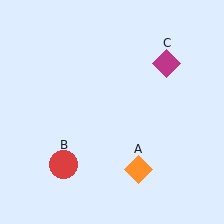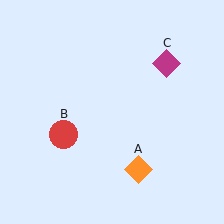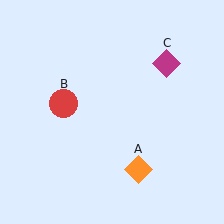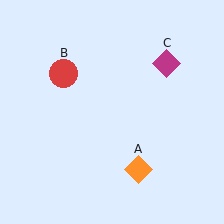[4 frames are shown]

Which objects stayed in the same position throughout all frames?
Orange diamond (object A) and magenta diamond (object C) remained stationary.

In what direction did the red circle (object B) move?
The red circle (object B) moved up.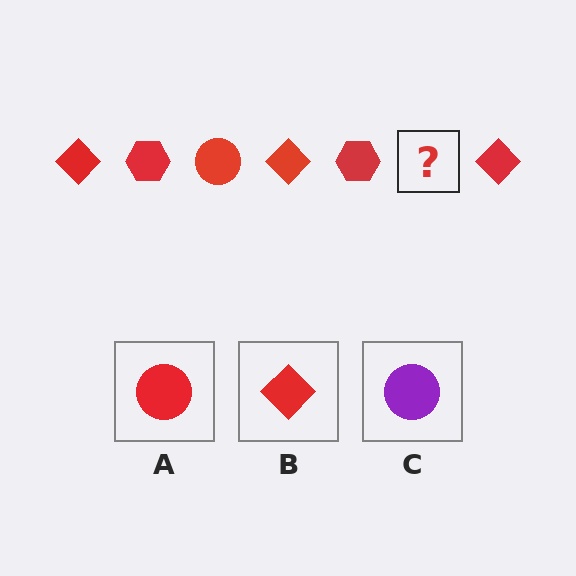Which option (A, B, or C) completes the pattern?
A.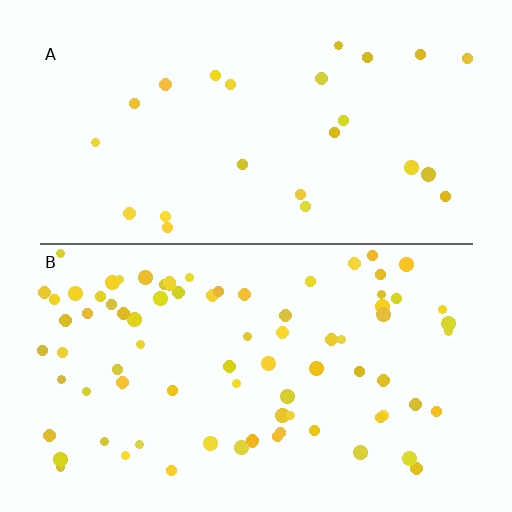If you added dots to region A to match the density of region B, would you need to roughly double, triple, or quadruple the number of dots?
Approximately triple.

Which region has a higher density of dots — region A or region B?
B (the bottom).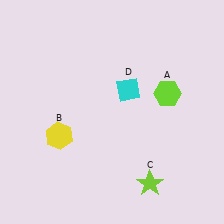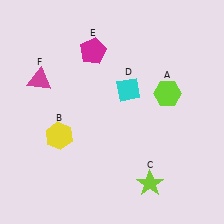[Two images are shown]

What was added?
A magenta pentagon (E), a magenta triangle (F) were added in Image 2.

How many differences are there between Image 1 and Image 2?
There are 2 differences between the two images.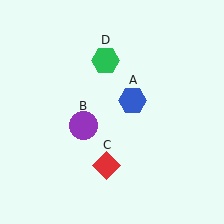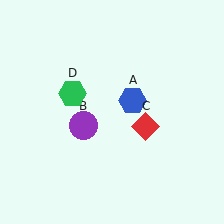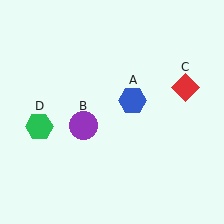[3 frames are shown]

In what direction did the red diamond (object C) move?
The red diamond (object C) moved up and to the right.